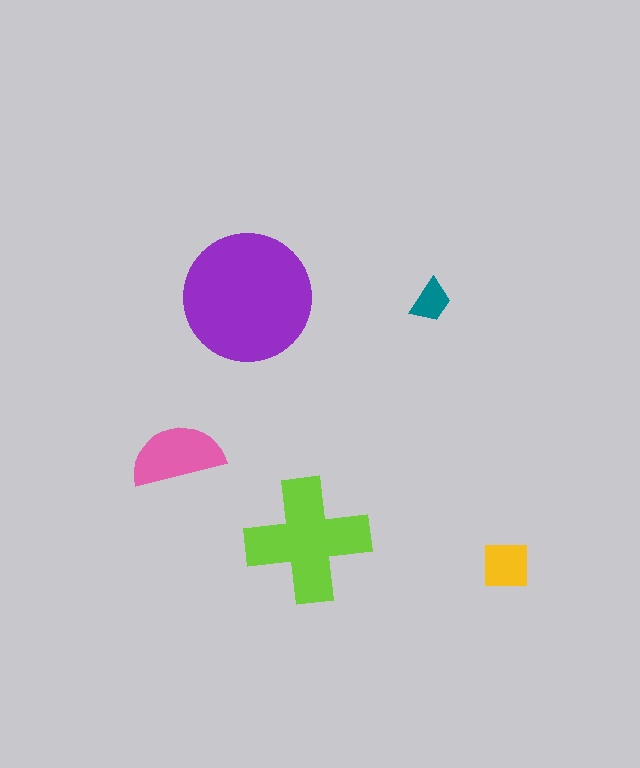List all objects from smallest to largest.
The teal trapezoid, the yellow square, the pink semicircle, the lime cross, the purple circle.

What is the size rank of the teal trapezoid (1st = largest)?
5th.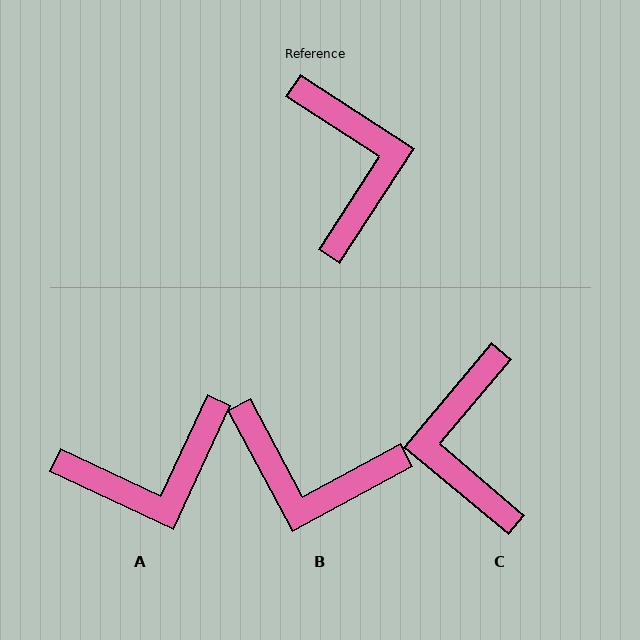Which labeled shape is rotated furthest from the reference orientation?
C, about 173 degrees away.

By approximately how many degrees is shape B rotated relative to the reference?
Approximately 119 degrees clockwise.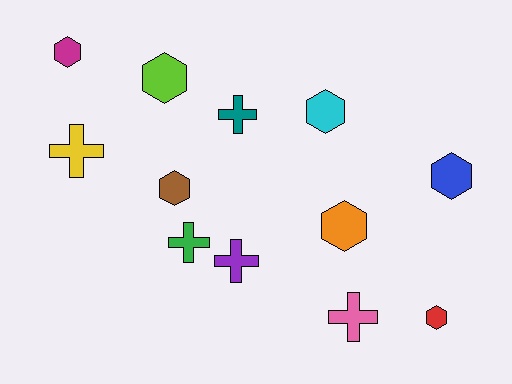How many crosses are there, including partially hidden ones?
There are 5 crosses.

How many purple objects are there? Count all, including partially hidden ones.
There is 1 purple object.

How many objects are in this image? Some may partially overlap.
There are 12 objects.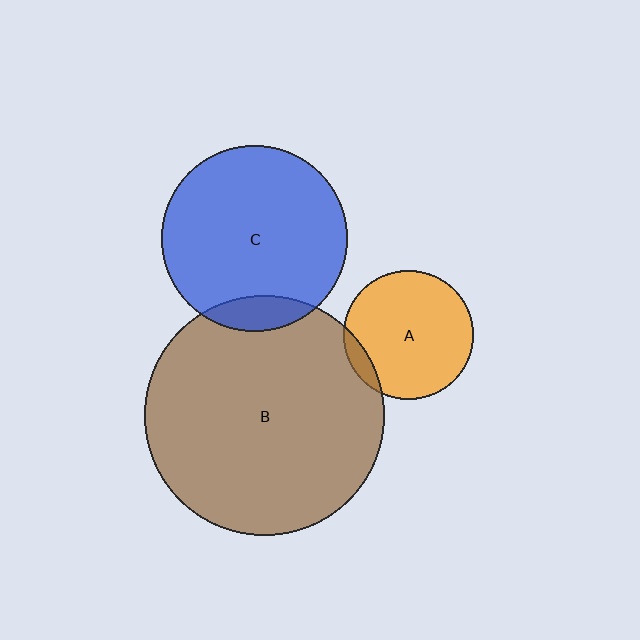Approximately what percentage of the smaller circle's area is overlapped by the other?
Approximately 10%.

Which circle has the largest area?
Circle B (brown).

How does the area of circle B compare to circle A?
Approximately 3.4 times.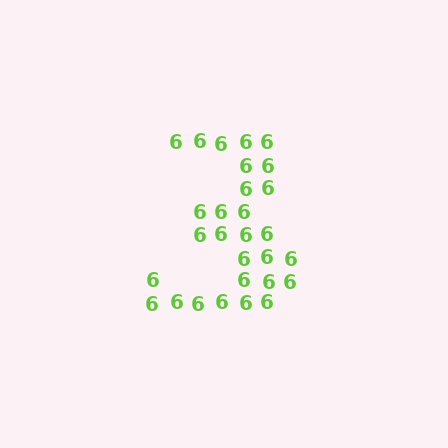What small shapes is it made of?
It is made of small digit 6's.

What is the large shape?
The large shape is the digit 3.